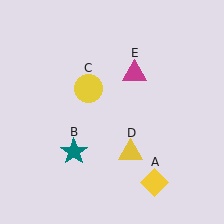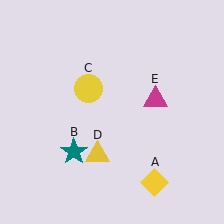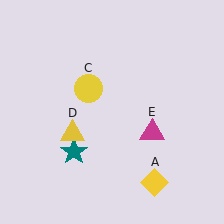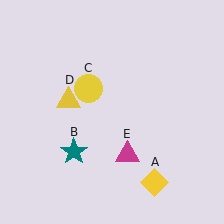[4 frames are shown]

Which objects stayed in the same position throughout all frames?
Yellow diamond (object A) and teal star (object B) and yellow circle (object C) remained stationary.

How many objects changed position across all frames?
2 objects changed position: yellow triangle (object D), magenta triangle (object E).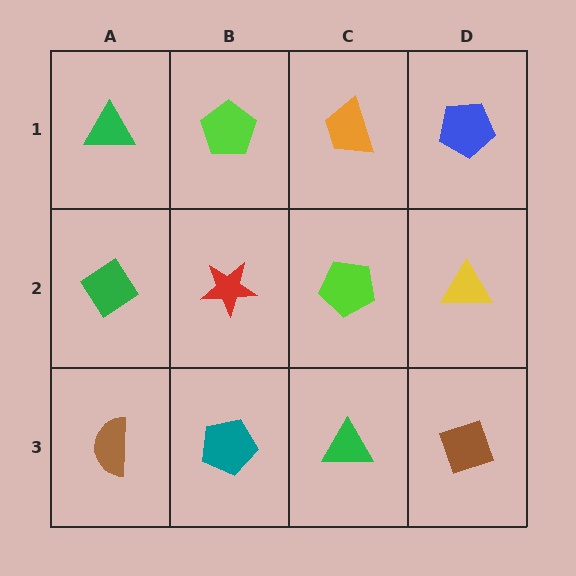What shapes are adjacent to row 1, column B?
A red star (row 2, column B), a green triangle (row 1, column A), an orange trapezoid (row 1, column C).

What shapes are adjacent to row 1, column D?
A yellow triangle (row 2, column D), an orange trapezoid (row 1, column C).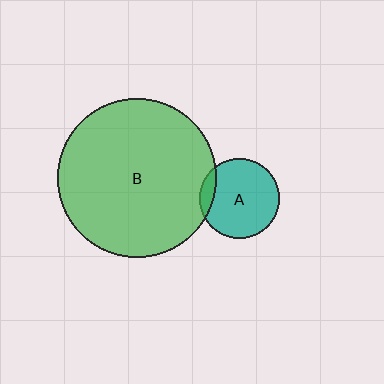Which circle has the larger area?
Circle B (green).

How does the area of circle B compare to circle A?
Approximately 4.0 times.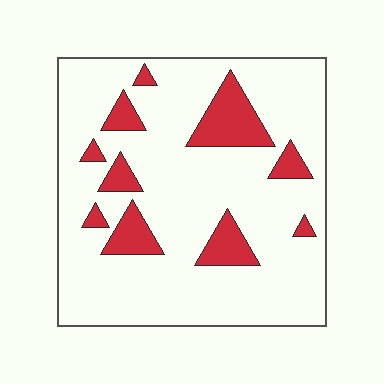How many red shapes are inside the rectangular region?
10.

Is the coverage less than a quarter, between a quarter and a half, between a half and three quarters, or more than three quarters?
Less than a quarter.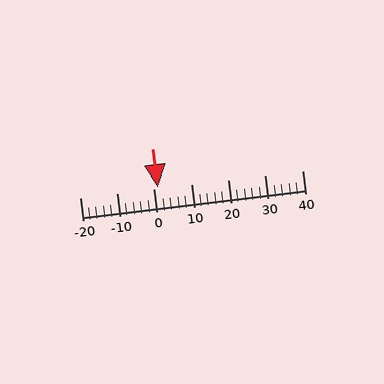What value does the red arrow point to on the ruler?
The red arrow points to approximately 1.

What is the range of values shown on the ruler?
The ruler shows values from -20 to 40.